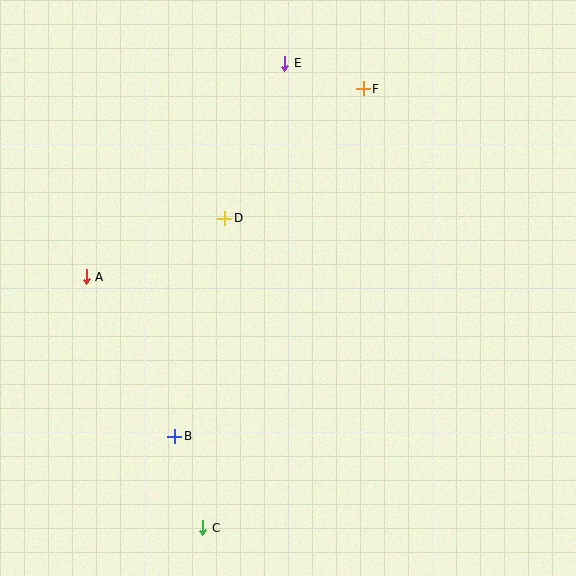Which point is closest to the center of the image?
Point D at (225, 218) is closest to the center.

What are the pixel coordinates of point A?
Point A is at (86, 277).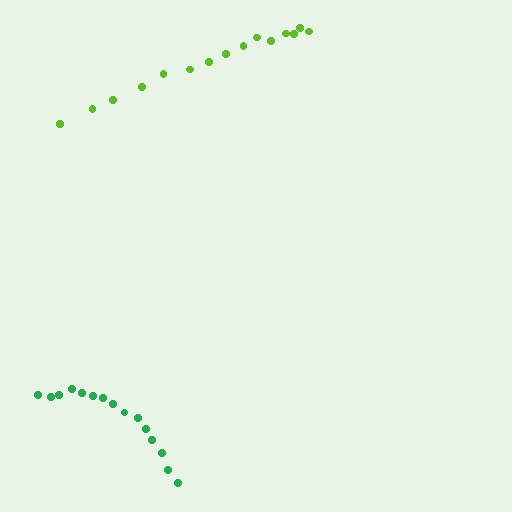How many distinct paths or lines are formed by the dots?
There are 2 distinct paths.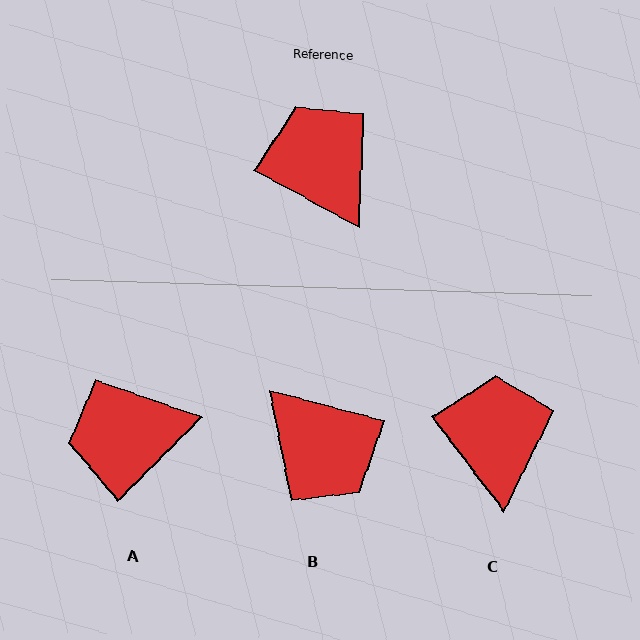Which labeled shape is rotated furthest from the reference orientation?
B, about 167 degrees away.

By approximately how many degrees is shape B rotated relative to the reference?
Approximately 167 degrees clockwise.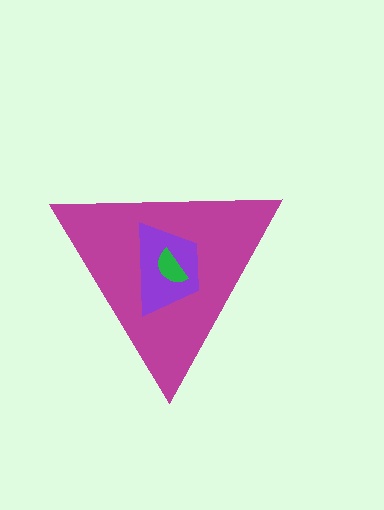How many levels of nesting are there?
3.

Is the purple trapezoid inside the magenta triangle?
Yes.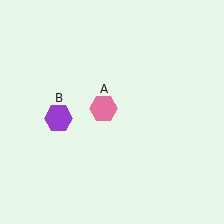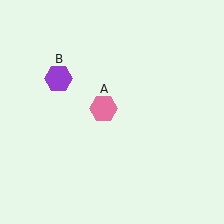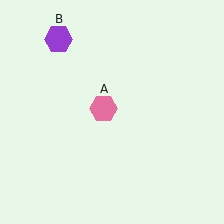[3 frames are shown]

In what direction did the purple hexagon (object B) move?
The purple hexagon (object B) moved up.